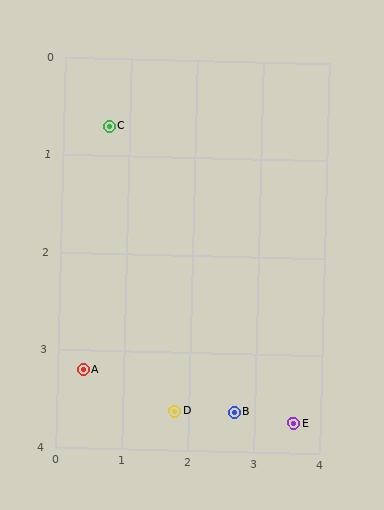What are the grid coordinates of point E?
Point E is at approximately (3.6, 3.7).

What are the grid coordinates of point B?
Point B is at approximately (2.7, 3.6).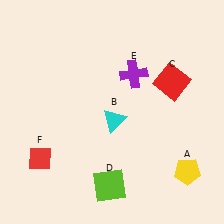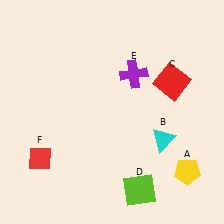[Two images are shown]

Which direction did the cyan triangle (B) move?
The cyan triangle (B) moved right.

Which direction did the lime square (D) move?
The lime square (D) moved right.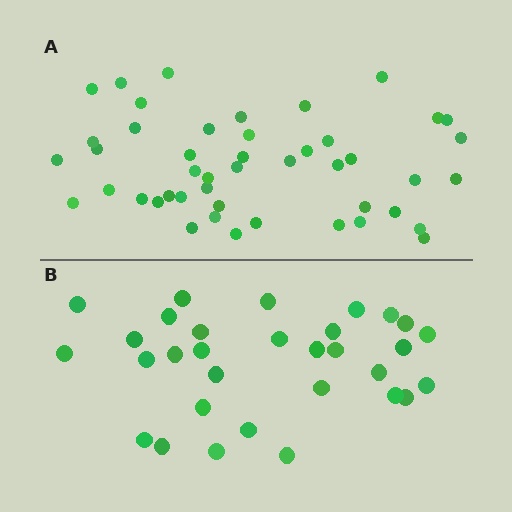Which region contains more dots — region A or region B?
Region A (the top region) has more dots.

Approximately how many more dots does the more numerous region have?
Region A has approximately 15 more dots than region B.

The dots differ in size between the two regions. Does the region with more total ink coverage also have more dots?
No. Region B has more total ink coverage because its dots are larger, but region A actually contains more individual dots. Total area can be misleading — the number of items is what matters here.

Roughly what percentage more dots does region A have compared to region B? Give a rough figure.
About 50% more.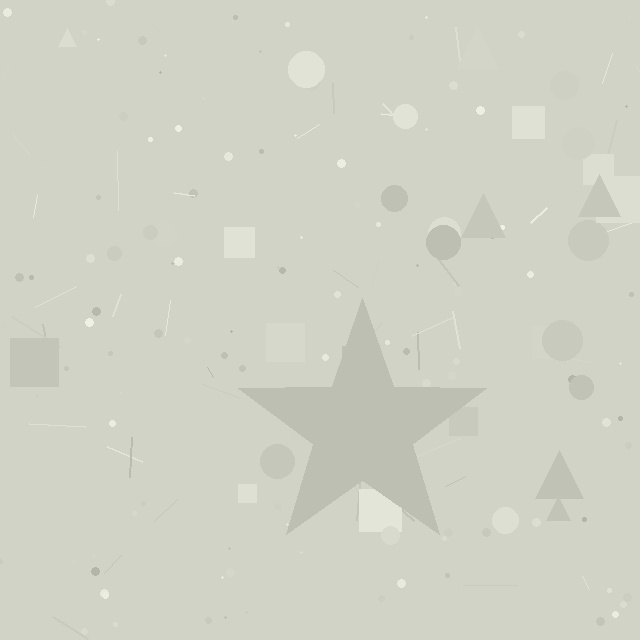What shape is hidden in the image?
A star is hidden in the image.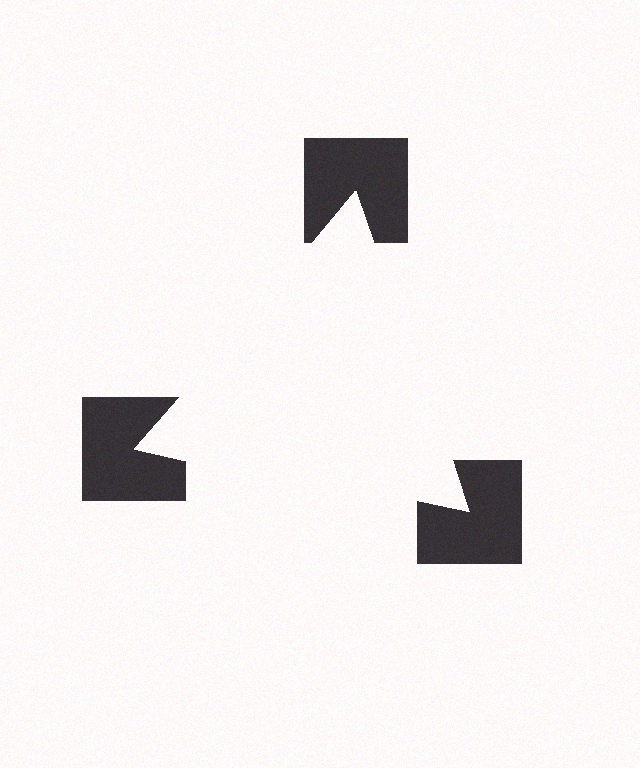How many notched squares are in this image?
There are 3 — one at each vertex of the illusory triangle.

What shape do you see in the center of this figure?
An illusory triangle — its edges are inferred from the aligned wedge cuts in the notched squares, not physically drawn.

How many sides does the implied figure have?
3 sides.